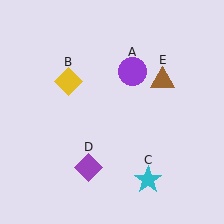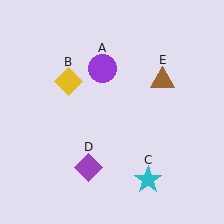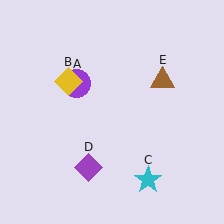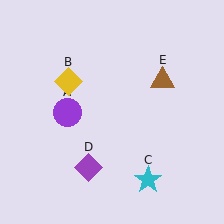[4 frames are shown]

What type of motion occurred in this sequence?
The purple circle (object A) rotated counterclockwise around the center of the scene.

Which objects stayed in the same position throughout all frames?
Yellow diamond (object B) and cyan star (object C) and purple diamond (object D) and brown triangle (object E) remained stationary.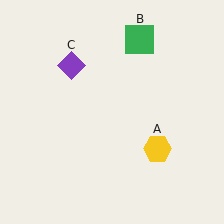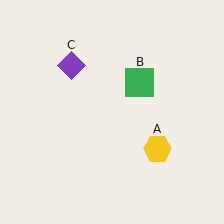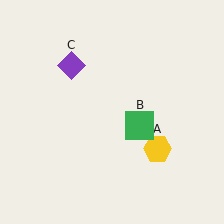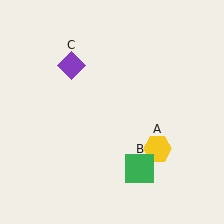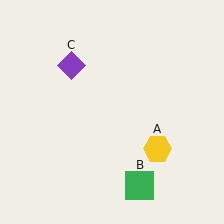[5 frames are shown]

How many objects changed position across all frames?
1 object changed position: green square (object B).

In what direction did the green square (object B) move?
The green square (object B) moved down.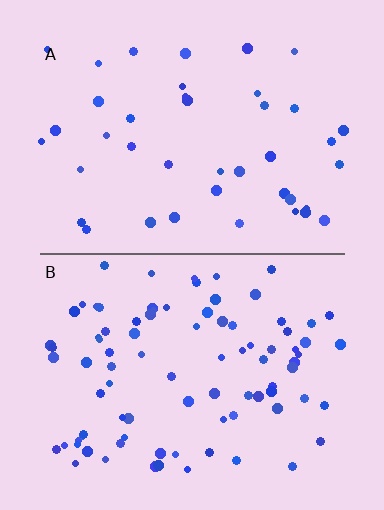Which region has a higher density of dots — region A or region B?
B (the bottom).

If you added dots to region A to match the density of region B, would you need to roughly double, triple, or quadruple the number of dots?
Approximately double.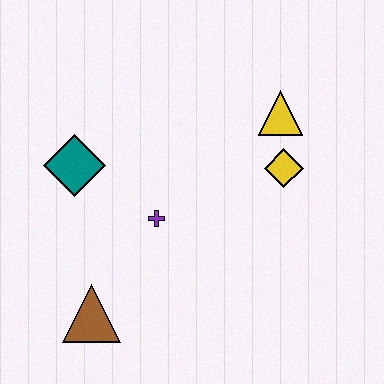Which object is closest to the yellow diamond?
The yellow triangle is closest to the yellow diamond.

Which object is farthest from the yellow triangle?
The brown triangle is farthest from the yellow triangle.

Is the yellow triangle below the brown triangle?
No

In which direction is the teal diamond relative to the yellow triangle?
The teal diamond is to the left of the yellow triangle.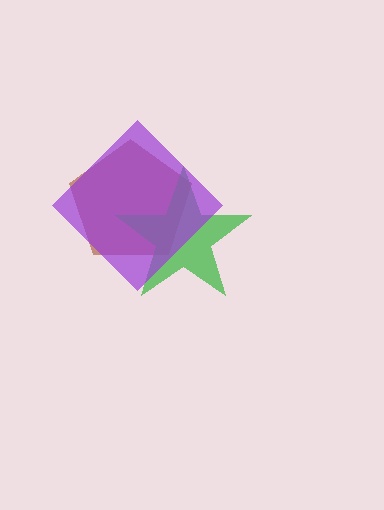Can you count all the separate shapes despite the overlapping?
Yes, there are 3 separate shapes.